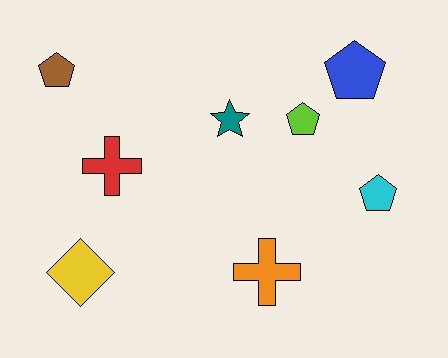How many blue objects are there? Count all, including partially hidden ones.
There is 1 blue object.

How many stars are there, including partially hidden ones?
There is 1 star.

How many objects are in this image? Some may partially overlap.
There are 8 objects.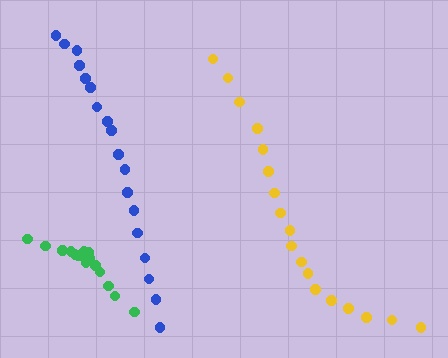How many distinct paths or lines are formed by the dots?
There are 3 distinct paths.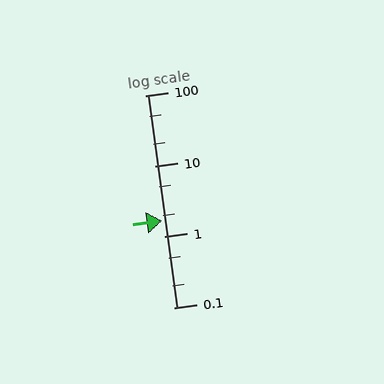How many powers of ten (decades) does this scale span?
The scale spans 3 decades, from 0.1 to 100.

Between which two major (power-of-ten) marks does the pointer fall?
The pointer is between 1 and 10.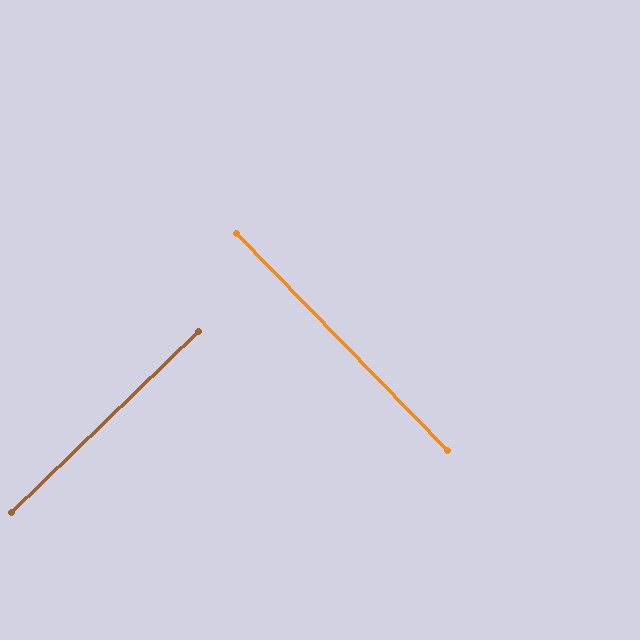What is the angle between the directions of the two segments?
Approximately 90 degrees.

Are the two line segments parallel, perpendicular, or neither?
Perpendicular — they meet at approximately 90°.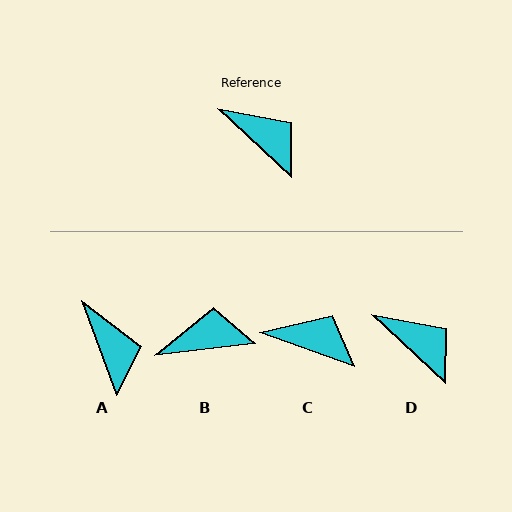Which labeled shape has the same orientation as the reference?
D.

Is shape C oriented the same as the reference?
No, it is off by about 24 degrees.